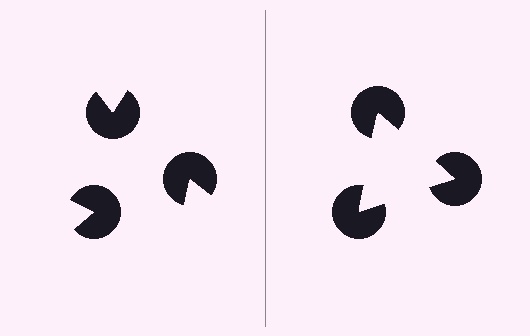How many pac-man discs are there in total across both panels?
6 — 3 on each side.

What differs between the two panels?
The pac-man discs are positioned identically on both sides; only the wedge orientations differ. On the right they align to a triangle; on the left they are misaligned.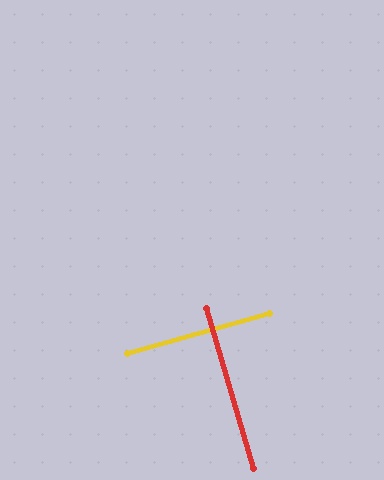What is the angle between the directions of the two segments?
Approximately 89 degrees.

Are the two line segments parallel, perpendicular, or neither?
Perpendicular — they meet at approximately 89°.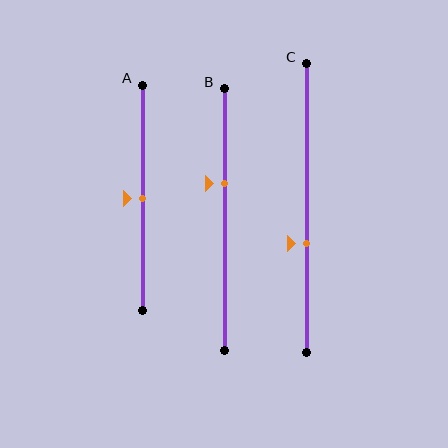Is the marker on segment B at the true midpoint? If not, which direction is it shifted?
No, the marker on segment B is shifted upward by about 14% of the segment length.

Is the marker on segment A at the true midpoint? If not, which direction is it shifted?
Yes, the marker on segment A is at the true midpoint.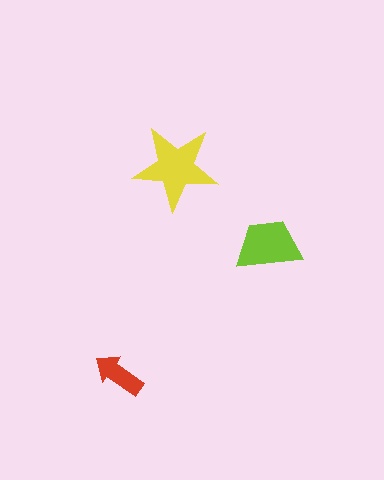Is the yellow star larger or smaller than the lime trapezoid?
Larger.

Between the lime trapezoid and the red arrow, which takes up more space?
The lime trapezoid.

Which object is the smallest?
The red arrow.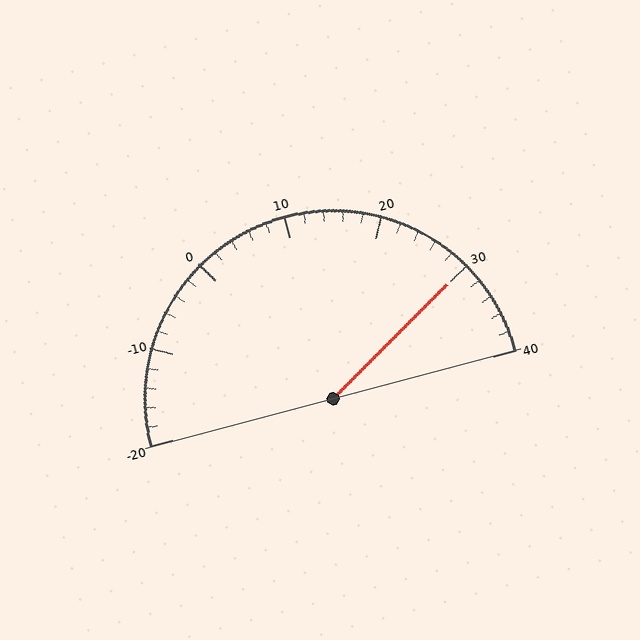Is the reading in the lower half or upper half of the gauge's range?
The reading is in the upper half of the range (-20 to 40).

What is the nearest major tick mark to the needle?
The nearest major tick mark is 30.